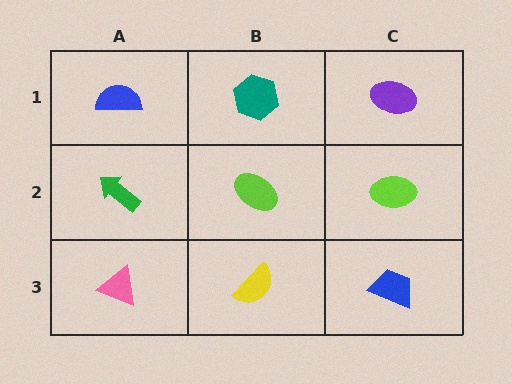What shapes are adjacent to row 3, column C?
A lime ellipse (row 2, column C), a yellow semicircle (row 3, column B).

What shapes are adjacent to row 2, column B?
A teal hexagon (row 1, column B), a yellow semicircle (row 3, column B), a green arrow (row 2, column A), a lime ellipse (row 2, column C).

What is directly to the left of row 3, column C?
A yellow semicircle.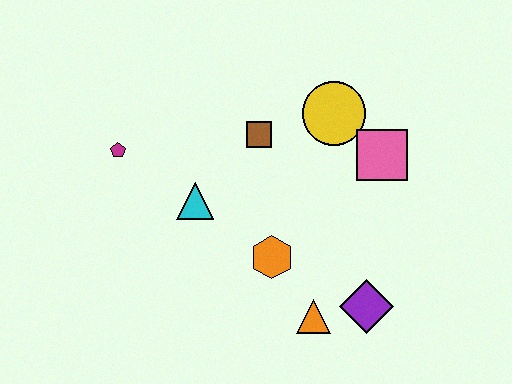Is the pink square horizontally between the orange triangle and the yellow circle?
No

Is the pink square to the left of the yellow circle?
No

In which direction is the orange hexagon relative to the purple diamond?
The orange hexagon is to the left of the purple diamond.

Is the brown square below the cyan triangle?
No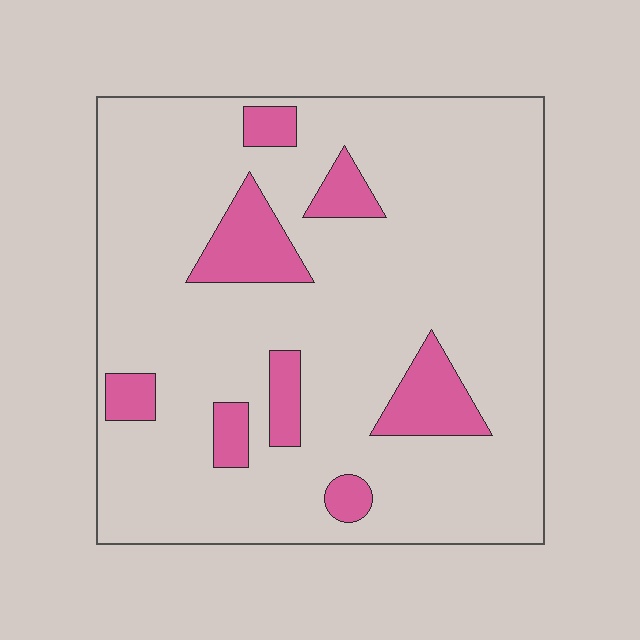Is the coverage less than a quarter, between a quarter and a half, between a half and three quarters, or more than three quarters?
Less than a quarter.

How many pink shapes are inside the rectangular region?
8.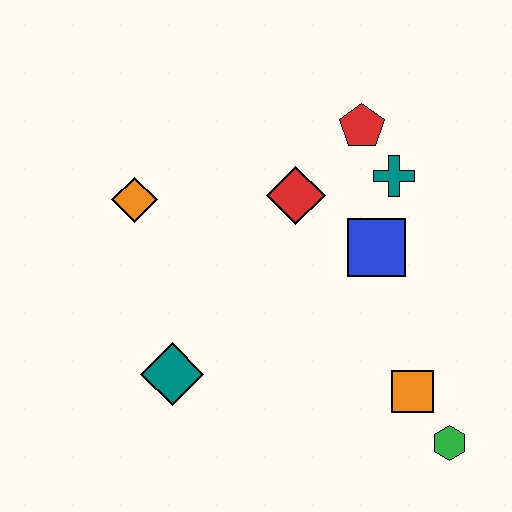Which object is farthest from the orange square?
The orange diamond is farthest from the orange square.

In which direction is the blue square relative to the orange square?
The blue square is above the orange square.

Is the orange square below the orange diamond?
Yes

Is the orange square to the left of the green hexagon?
Yes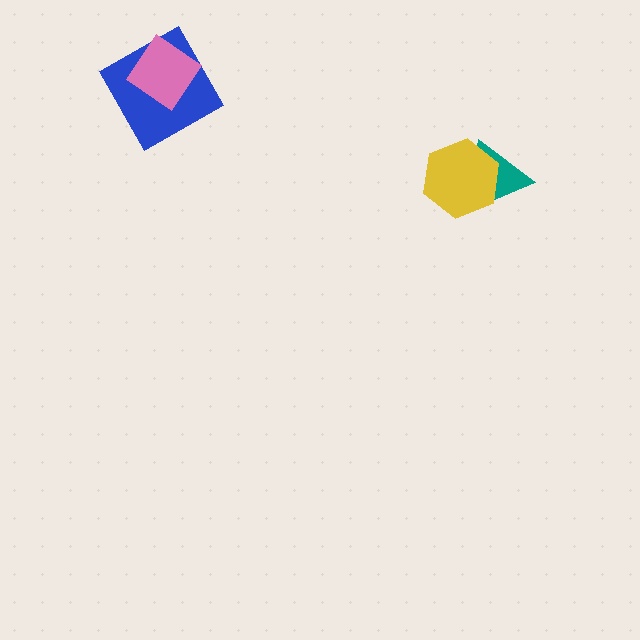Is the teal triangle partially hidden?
Yes, it is partially covered by another shape.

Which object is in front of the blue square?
The pink diamond is in front of the blue square.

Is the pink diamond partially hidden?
No, no other shape covers it.